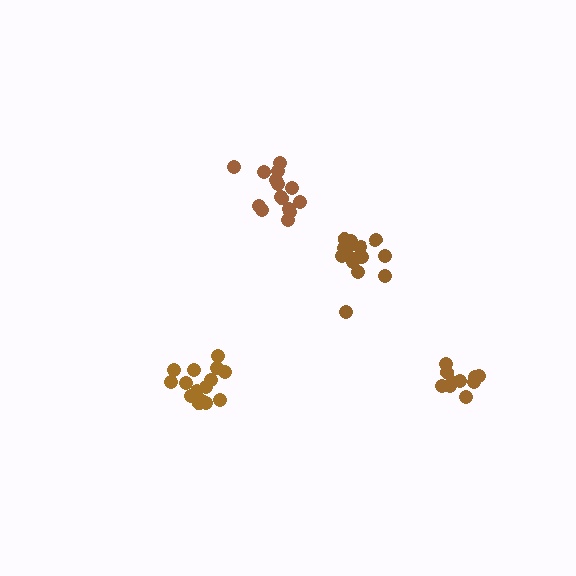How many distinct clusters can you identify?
There are 4 distinct clusters.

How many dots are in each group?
Group 1: 15 dots, Group 2: 11 dots, Group 3: 15 dots, Group 4: 15 dots (56 total).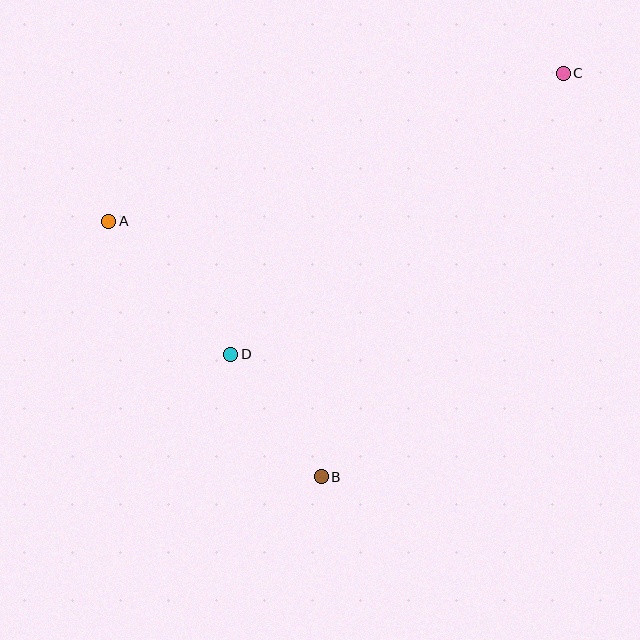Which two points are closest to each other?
Points B and D are closest to each other.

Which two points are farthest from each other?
Points A and C are farthest from each other.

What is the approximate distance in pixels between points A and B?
The distance between A and B is approximately 333 pixels.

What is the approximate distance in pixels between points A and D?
The distance between A and D is approximately 181 pixels.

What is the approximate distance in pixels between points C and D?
The distance between C and D is approximately 435 pixels.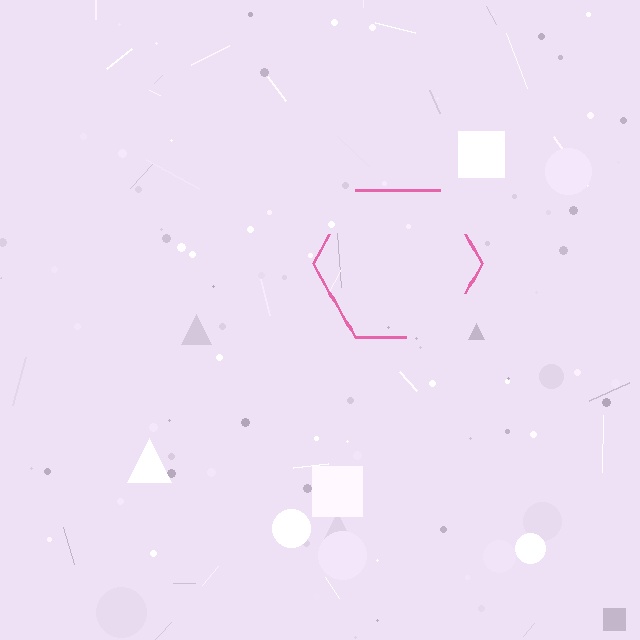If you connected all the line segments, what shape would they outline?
They would outline a hexagon.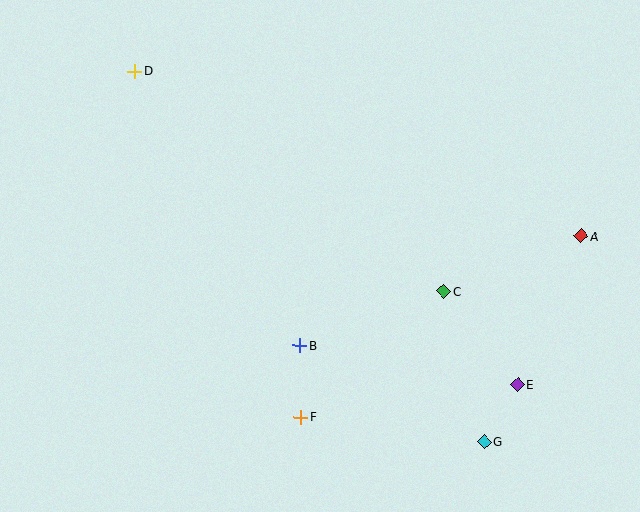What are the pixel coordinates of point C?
Point C is at (444, 291).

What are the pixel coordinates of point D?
Point D is at (134, 71).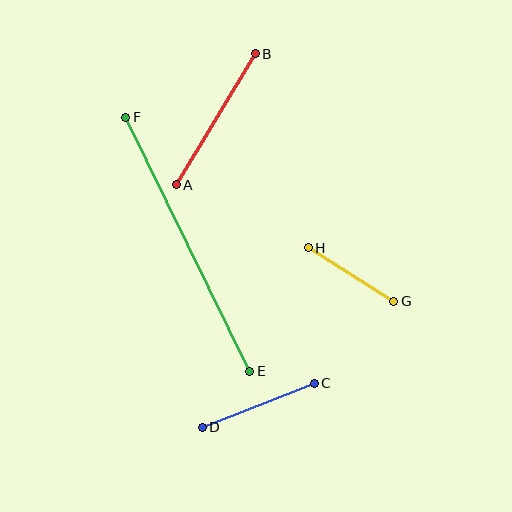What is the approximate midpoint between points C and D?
The midpoint is at approximately (258, 405) pixels.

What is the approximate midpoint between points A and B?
The midpoint is at approximately (216, 119) pixels.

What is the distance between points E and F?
The distance is approximately 283 pixels.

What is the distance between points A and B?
The distance is approximately 153 pixels.